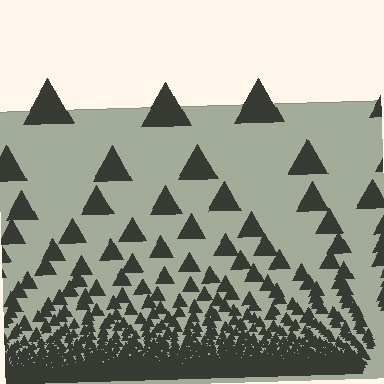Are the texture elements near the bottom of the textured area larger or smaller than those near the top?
Smaller. The gradient is inverted — elements near the bottom are smaller and denser.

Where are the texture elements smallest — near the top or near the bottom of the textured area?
Near the bottom.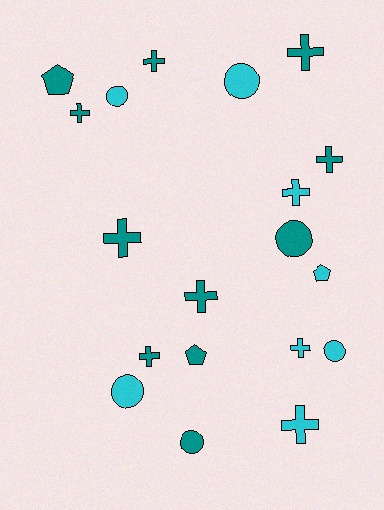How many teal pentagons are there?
There are 2 teal pentagons.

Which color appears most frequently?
Teal, with 11 objects.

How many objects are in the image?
There are 19 objects.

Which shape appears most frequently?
Cross, with 10 objects.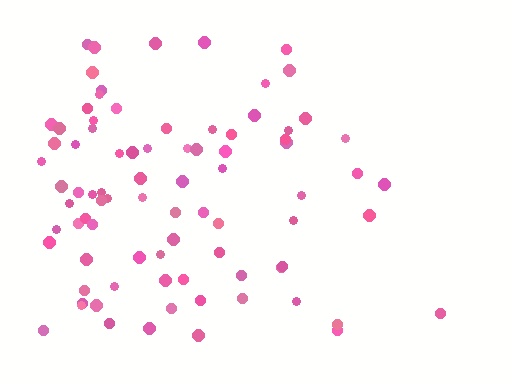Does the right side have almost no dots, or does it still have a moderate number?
Still a moderate number, just noticeably fewer than the left.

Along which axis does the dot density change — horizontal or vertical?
Horizontal.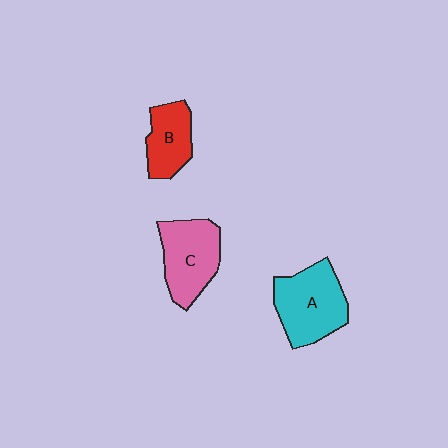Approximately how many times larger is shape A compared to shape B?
Approximately 1.6 times.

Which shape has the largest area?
Shape A (cyan).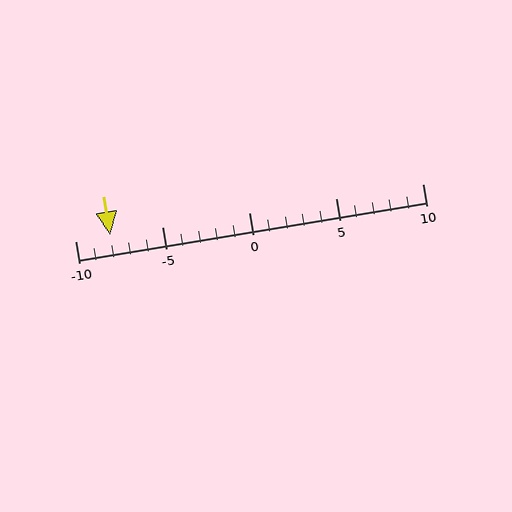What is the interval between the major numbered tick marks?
The major tick marks are spaced 5 units apart.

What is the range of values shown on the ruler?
The ruler shows values from -10 to 10.